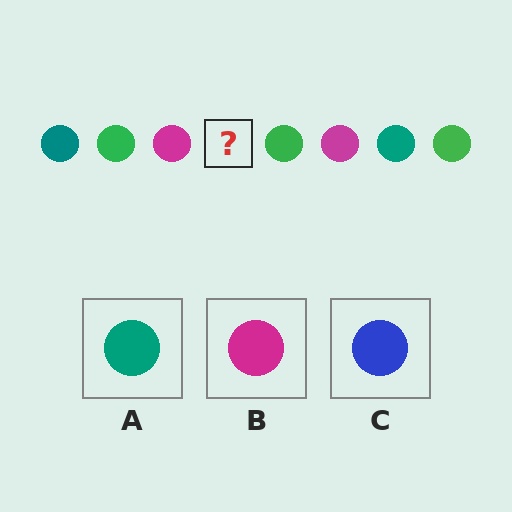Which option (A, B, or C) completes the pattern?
A.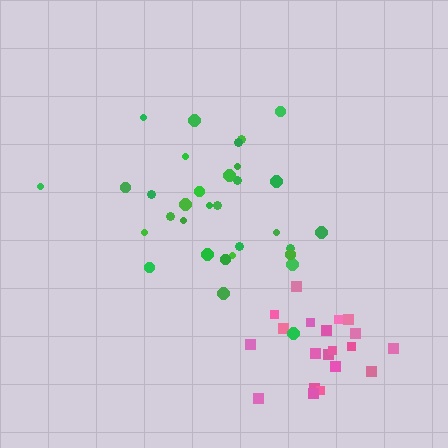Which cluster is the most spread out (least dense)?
Green.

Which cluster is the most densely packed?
Pink.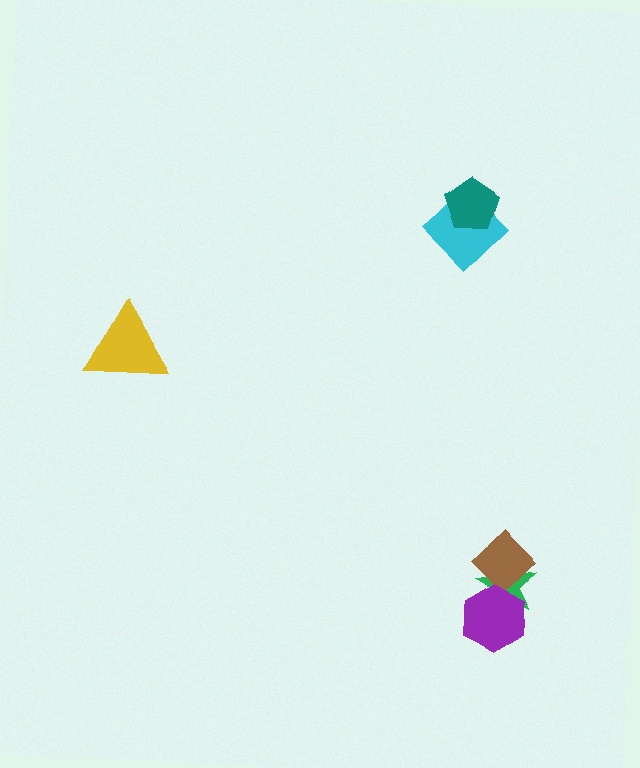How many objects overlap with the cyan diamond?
1 object overlaps with the cyan diamond.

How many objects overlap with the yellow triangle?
0 objects overlap with the yellow triangle.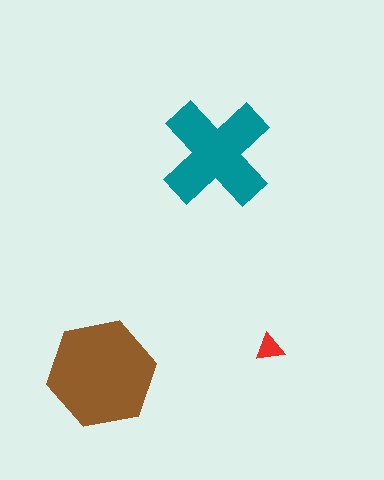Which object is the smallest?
The red triangle.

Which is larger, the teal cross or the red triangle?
The teal cross.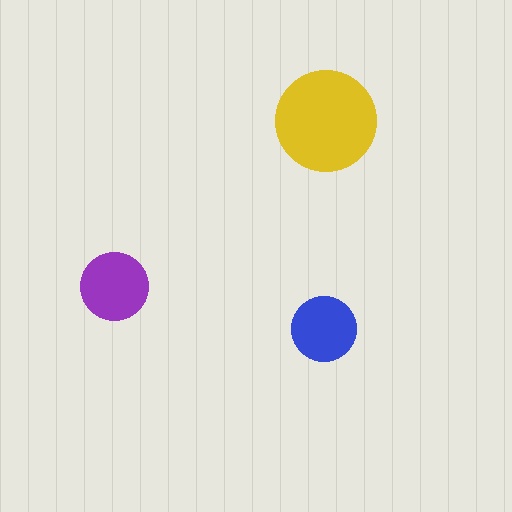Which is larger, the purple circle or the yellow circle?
The yellow one.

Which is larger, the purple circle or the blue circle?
The purple one.